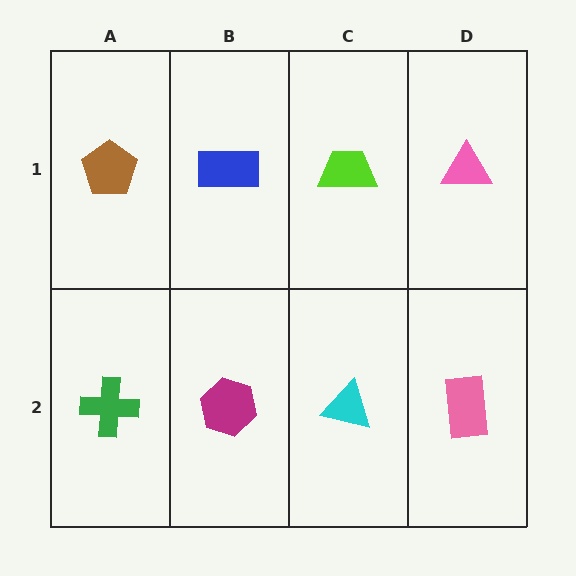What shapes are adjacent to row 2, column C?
A lime trapezoid (row 1, column C), a magenta hexagon (row 2, column B), a pink rectangle (row 2, column D).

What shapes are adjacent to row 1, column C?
A cyan triangle (row 2, column C), a blue rectangle (row 1, column B), a pink triangle (row 1, column D).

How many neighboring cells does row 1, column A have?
2.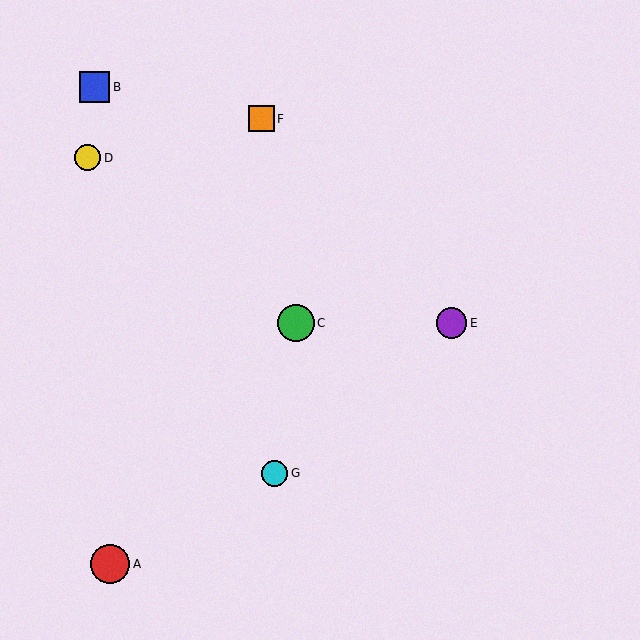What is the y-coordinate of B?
Object B is at y≈87.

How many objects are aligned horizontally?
2 objects (C, E) are aligned horizontally.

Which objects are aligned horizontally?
Objects C, E are aligned horizontally.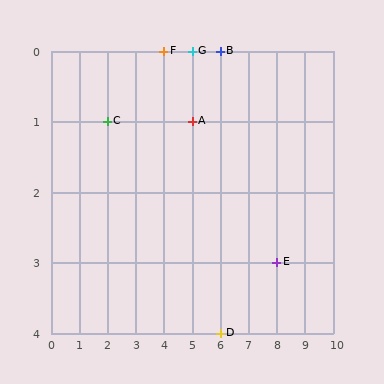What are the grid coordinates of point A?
Point A is at grid coordinates (5, 1).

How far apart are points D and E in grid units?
Points D and E are 2 columns and 1 row apart (about 2.2 grid units diagonally).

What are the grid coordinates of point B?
Point B is at grid coordinates (6, 0).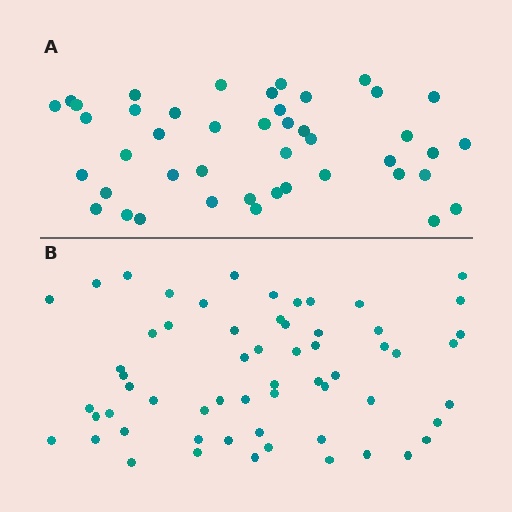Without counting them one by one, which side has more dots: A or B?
Region B (the bottom region) has more dots.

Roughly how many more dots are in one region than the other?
Region B has approximately 15 more dots than region A.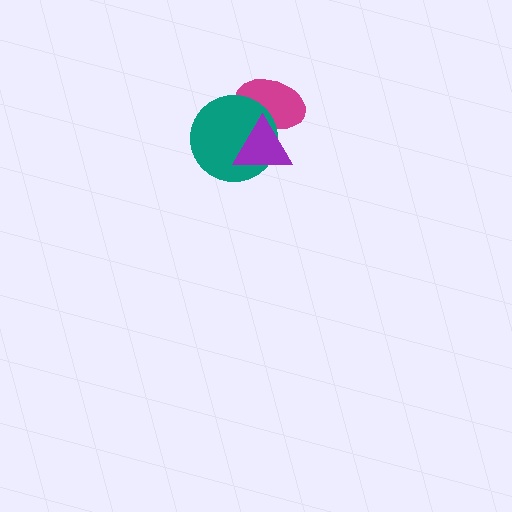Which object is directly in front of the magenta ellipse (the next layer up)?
The teal circle is directly in front of the magenta ellipse.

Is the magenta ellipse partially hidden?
Yes, it is partially covered by another shape.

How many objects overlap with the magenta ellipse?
2 objects overlap with the magenta ellipse.